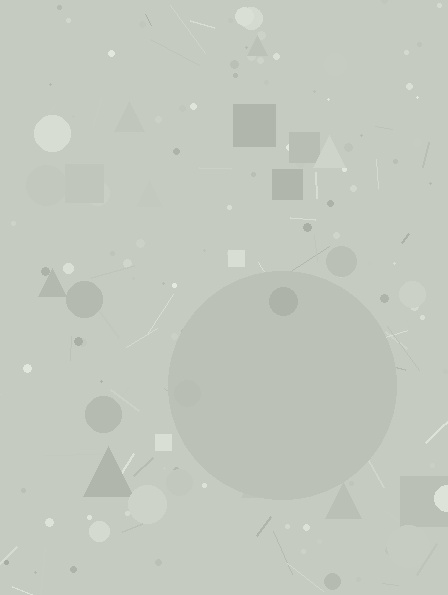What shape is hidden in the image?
A circle is hidden in the image.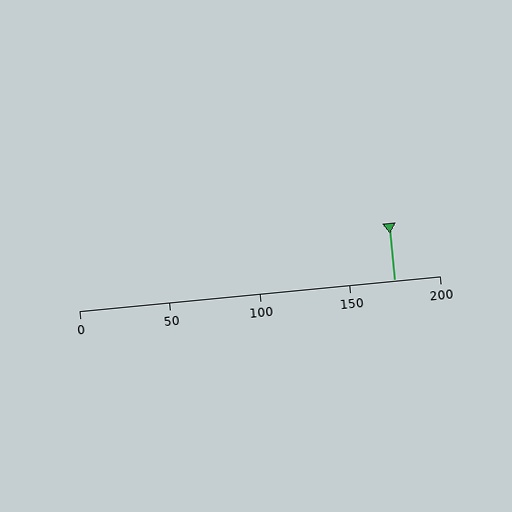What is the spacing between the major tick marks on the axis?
The major ticks are spaced 50 apart.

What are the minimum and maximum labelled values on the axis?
The axis runs from 0 to 200.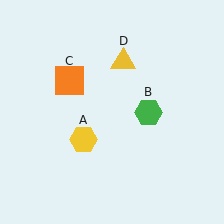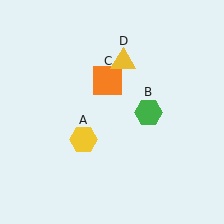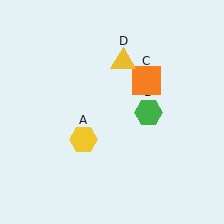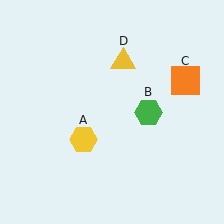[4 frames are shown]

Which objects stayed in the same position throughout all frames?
Yellow hexagon (object A) and green hexagon (object B) and yellow triangle (object D) remained stationary.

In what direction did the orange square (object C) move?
The orange square (object C) moved right.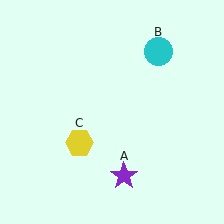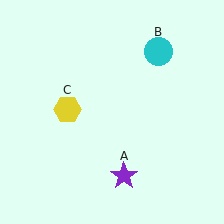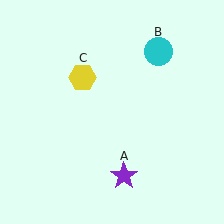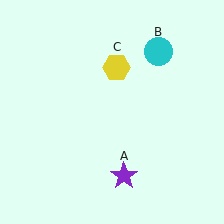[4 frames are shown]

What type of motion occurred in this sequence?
The yellow hexagon (object C) rotated clockwise around the center of the scene.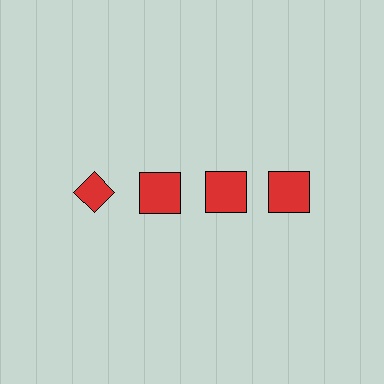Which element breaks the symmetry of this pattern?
The red diamond in the top row, leftmost column breaks the symmetry. All other shapes are red squares.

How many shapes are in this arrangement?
There are 4 shapes arranged in a grid pattern.